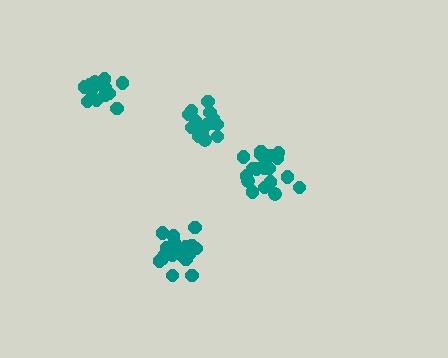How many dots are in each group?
Group 1: 18 dots, Group 2: 20 dots, Group 3: 21 dots, Group 4: 16 dots (75 total).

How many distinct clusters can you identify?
There are 4 distinct clusters.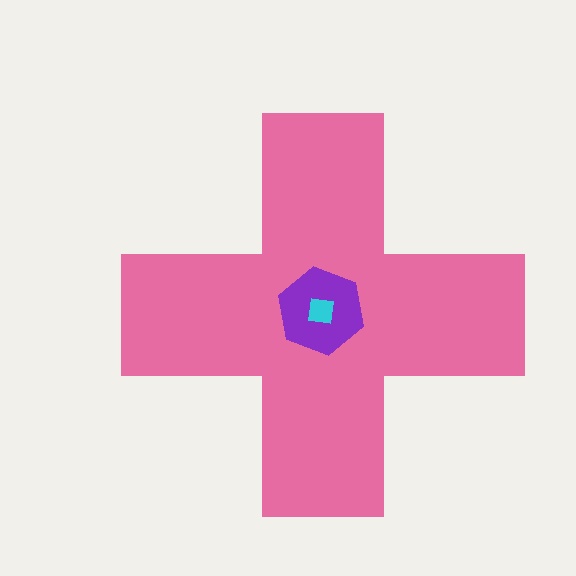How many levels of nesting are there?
3.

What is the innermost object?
The cyan square.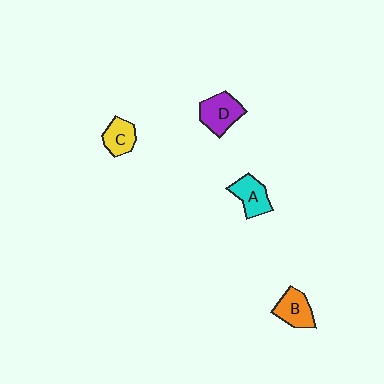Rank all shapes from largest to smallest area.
From largest to smallest: D (purple), B (orange), A (cyan), C (yellow).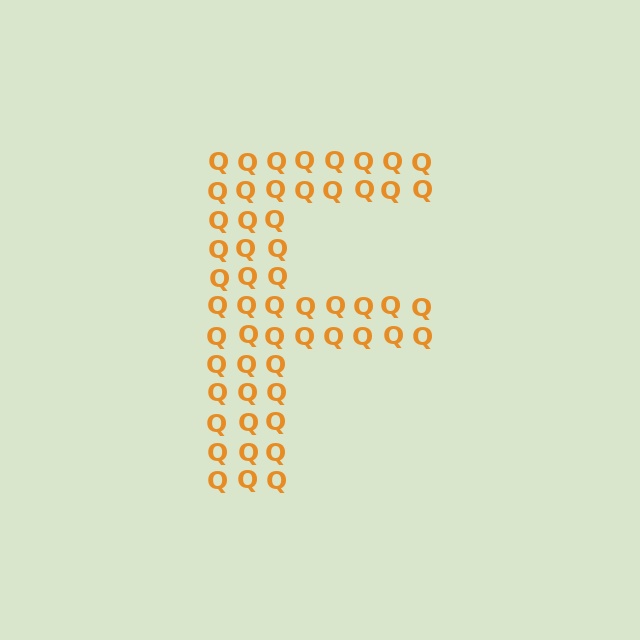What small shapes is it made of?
It is made of small letter Q's.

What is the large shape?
The large shape is the letter F.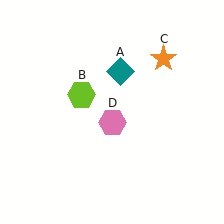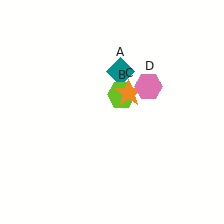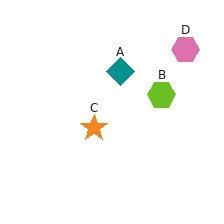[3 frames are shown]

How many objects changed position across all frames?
3 objects changed position: lime hexagon (object B), orange star (object C), pink hexagon (object D).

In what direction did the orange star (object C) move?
The orange star (object C) moved down and to the left.